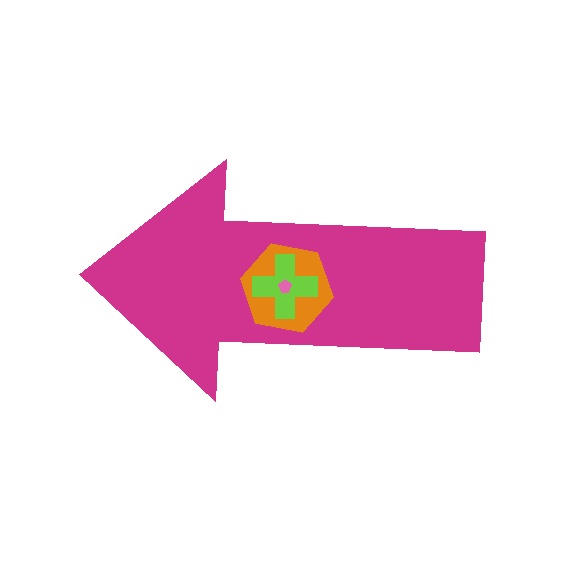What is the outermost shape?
The magenta arrow.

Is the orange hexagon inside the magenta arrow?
Yes.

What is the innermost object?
The pink pentagon.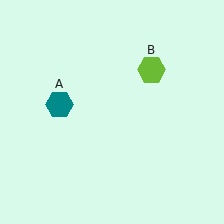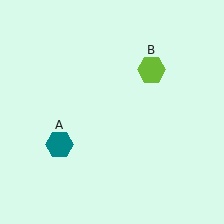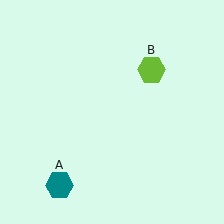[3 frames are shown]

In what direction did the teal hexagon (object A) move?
The teal hexagon (object A) moved down.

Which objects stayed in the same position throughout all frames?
Lime hexagon (object B) remained stationary.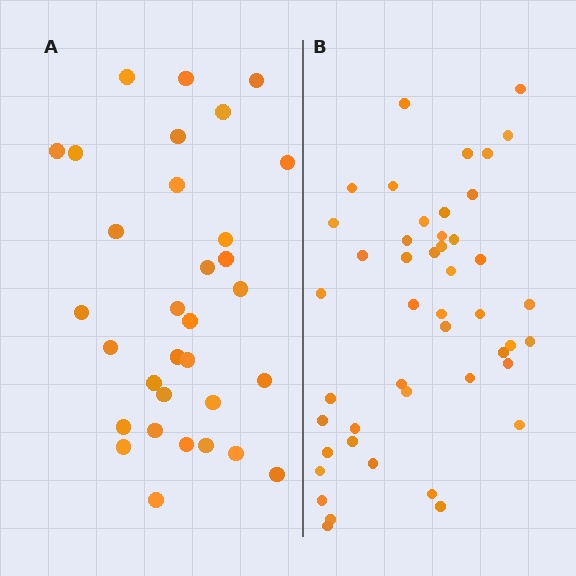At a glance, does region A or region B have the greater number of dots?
Region B (the right region) has more dots.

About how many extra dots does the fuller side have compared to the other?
Region B has approximately 15 more dots than region A.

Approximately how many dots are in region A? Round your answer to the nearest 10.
About 30 dots. (The exact count is 32, which rounds to 30.)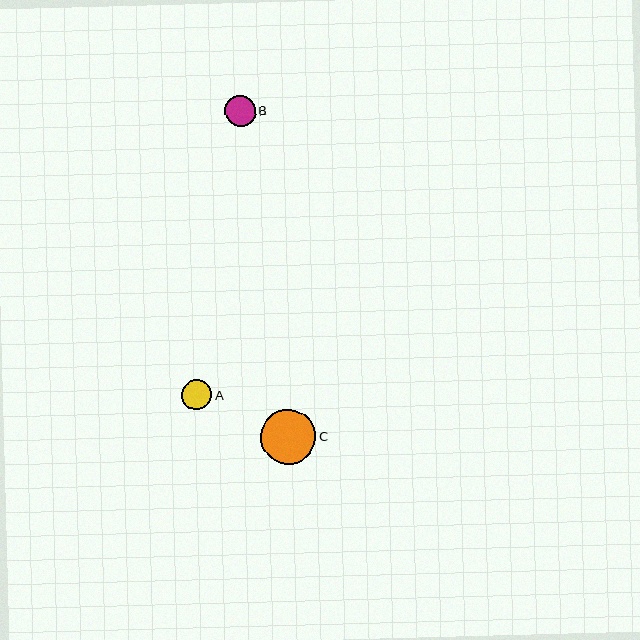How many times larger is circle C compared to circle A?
Circle C is approximately 1.8 times the size of circle A.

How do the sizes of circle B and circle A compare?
Circle B and circle A are approximately the same size.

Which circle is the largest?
Circle C is the largest with a size of approximately 56 pixels.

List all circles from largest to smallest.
From largest to smallest: C, B, A.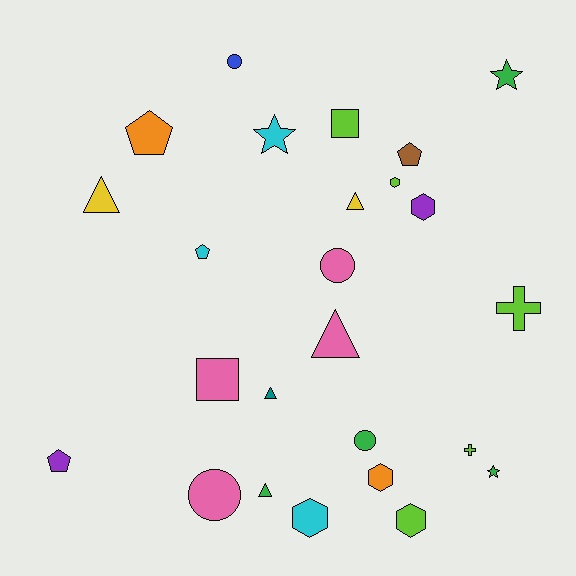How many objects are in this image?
There are 25 objects.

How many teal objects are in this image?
There is 1 teal object.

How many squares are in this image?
There are 2 squares.